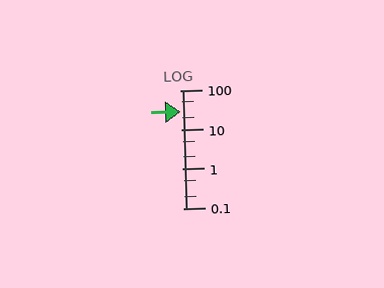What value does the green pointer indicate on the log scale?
The pointer indicates approximately 28.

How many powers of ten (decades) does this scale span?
The scale spans 3 decades, from 0.1 to 100.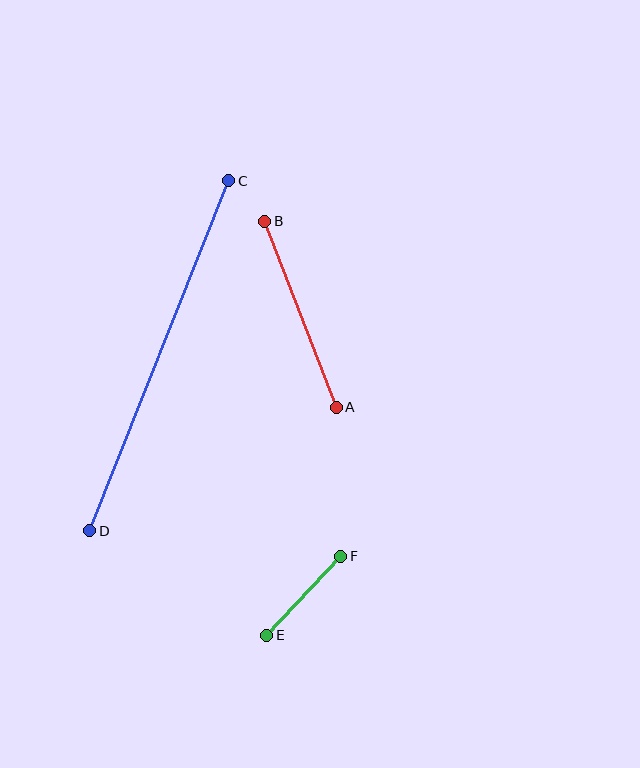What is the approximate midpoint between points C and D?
The midpoint is at approximately (159, 356) pixels.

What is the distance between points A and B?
The distance is approximately 199 pixels.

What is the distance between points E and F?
The distance is approximately 108 pixels.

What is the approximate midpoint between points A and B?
The midpoint is at approximately (300, 314) pixels.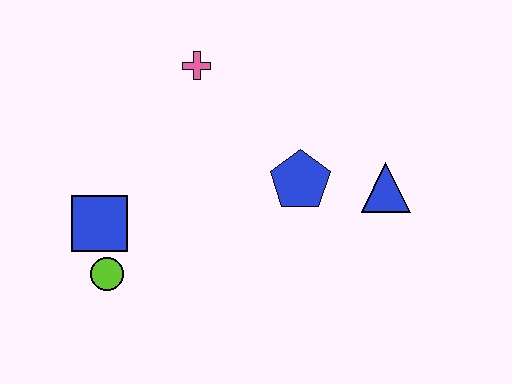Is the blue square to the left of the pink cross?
Yes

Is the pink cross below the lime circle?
No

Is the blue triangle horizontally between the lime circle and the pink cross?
No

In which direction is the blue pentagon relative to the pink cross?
The blue pentagon is below the pink cross.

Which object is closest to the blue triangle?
The blue pentagon is closest to the blue triangle.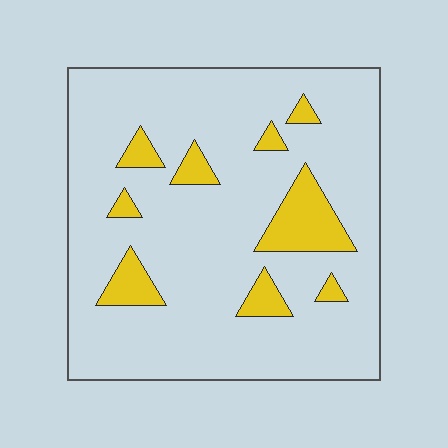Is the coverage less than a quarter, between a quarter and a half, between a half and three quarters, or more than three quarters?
Less than a quarter.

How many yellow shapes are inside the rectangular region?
9.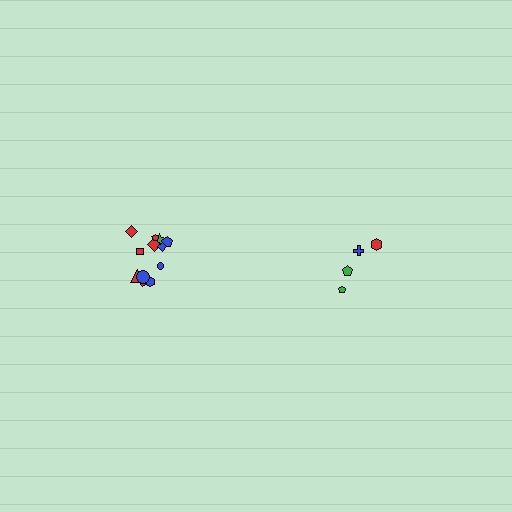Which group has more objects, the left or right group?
The left group.